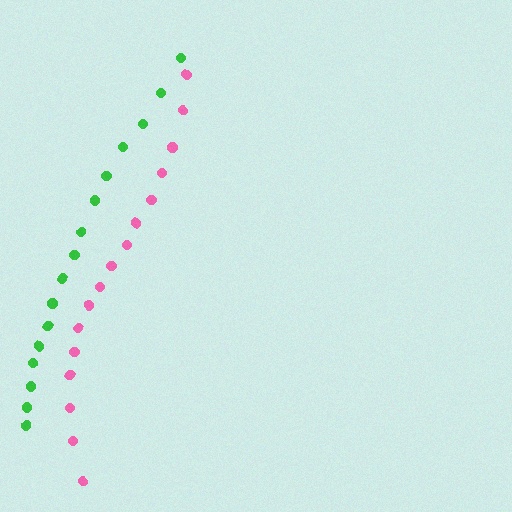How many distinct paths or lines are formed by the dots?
There are 2 distinct paths.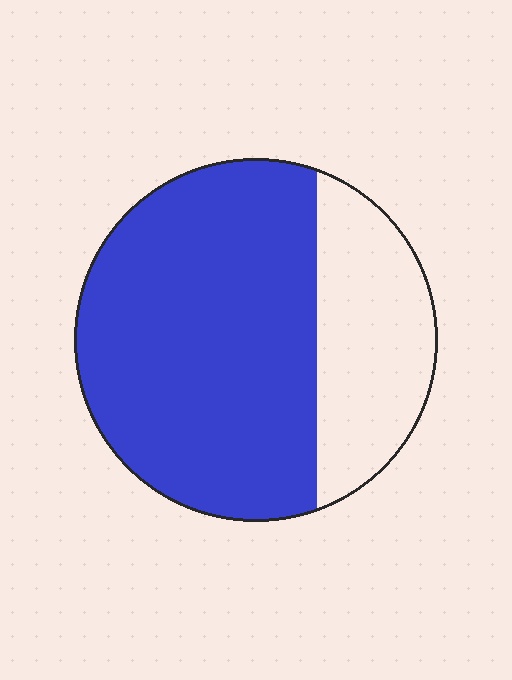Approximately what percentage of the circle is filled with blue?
Approximately 70%.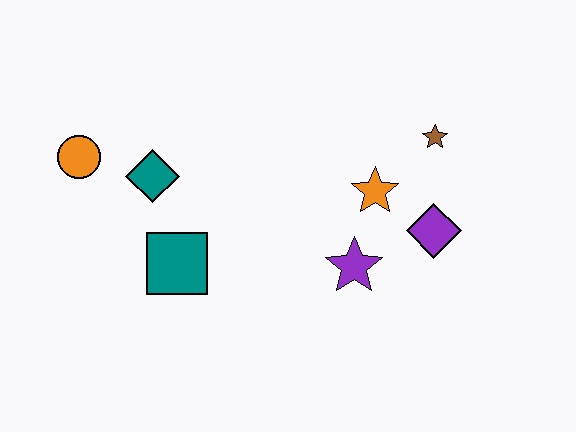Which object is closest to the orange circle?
The teal diamond is closest to the orange circle.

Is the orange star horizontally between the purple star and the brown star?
Yes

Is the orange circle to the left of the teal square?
Yes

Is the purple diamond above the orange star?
No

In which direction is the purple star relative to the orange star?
The purple star is below the orange star.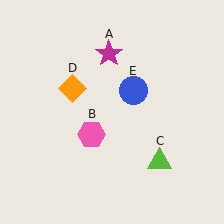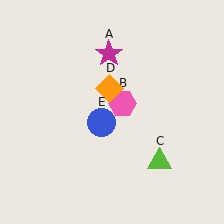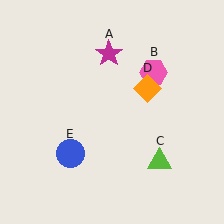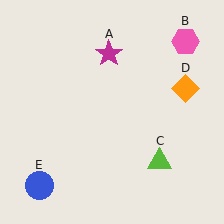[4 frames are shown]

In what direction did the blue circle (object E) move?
The blue circle (object E) moved down and to the left.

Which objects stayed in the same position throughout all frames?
Magenta star (object A) and lime triangle (object C) remained stationary.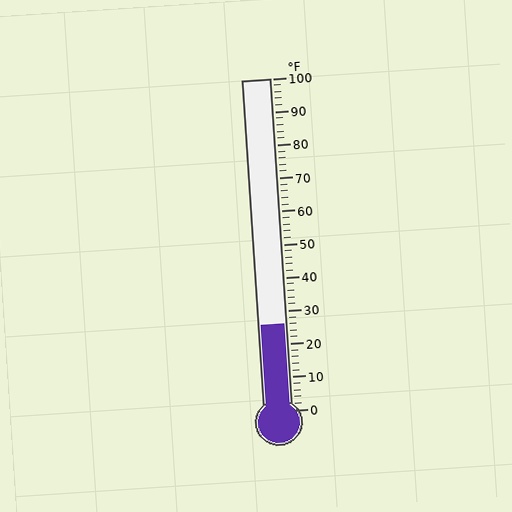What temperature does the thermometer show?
The thermometer shows approximately 26°F.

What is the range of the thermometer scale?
The thermometer scale ranges from 0°F to 100°F.